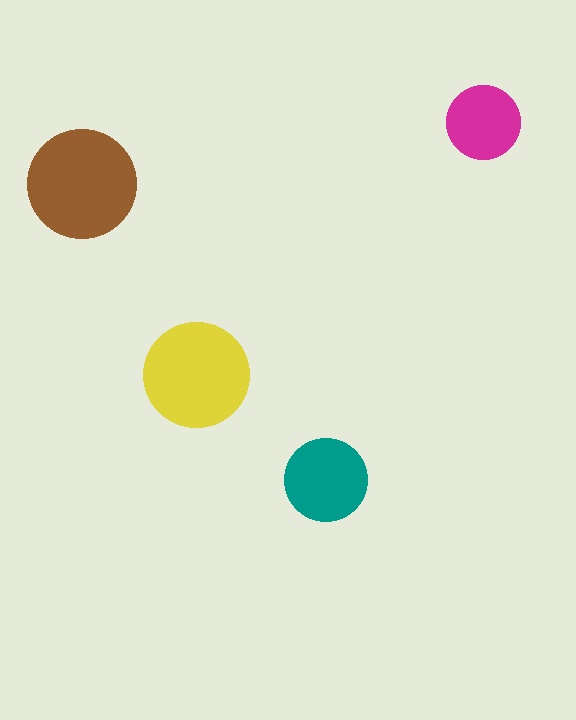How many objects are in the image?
There are 4 objects in the image.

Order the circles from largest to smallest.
the brown one, the yellow one, the teal one, the magenta one.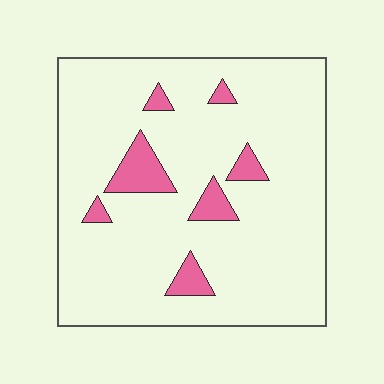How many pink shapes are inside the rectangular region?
7.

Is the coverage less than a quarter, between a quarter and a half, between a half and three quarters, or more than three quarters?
Less than a quarter.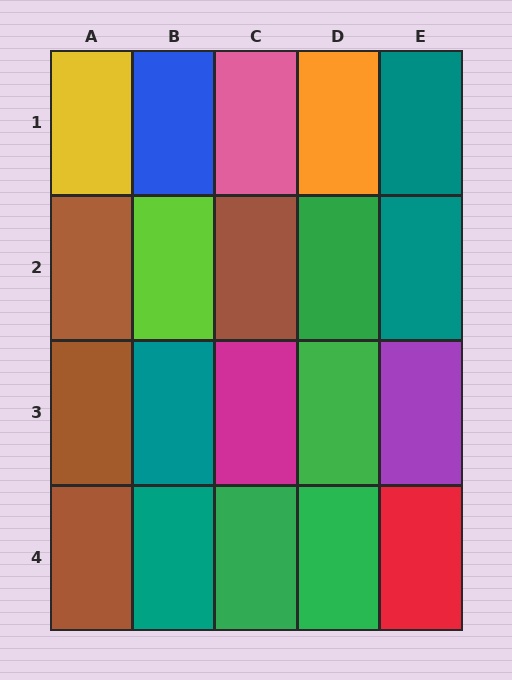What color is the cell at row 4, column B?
Teal.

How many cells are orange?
1 cell is orange.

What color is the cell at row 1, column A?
Yellow.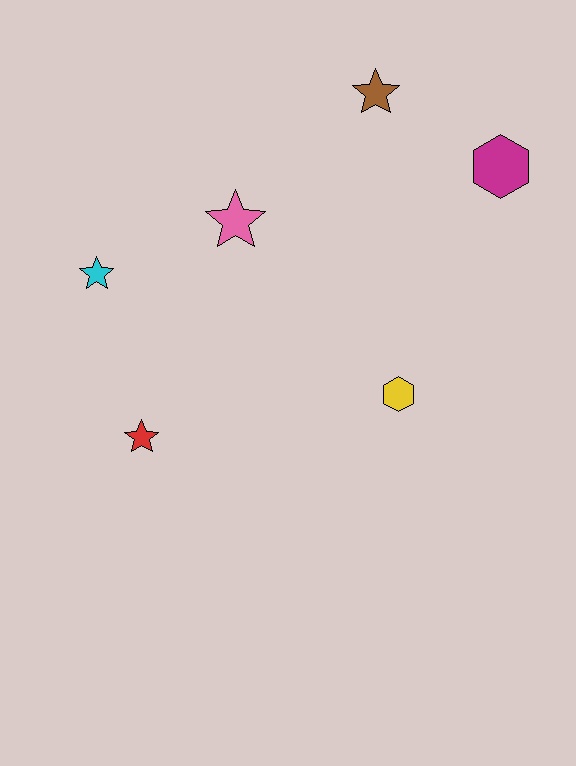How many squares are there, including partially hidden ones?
There are no squares.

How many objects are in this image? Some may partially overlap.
There are 6 objects.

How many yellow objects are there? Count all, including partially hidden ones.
There is 1 yellow object.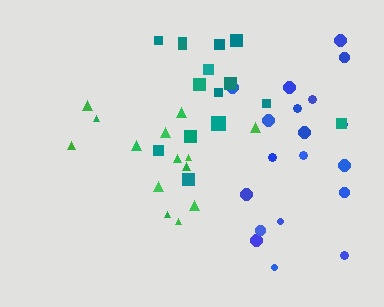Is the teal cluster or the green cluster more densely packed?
Green.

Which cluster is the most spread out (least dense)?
Blue.